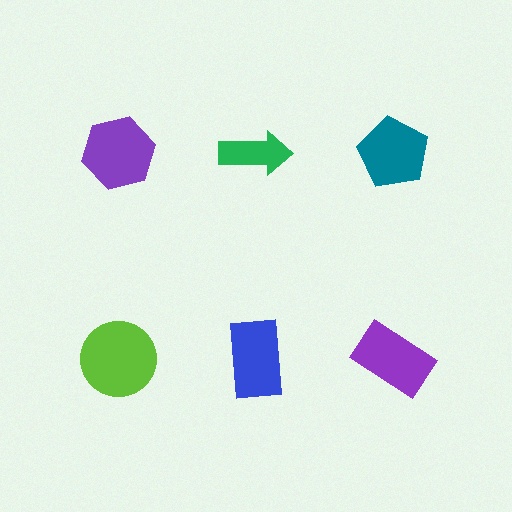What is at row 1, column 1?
A purple hexagon.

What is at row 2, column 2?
A blue rectangle.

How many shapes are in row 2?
3 shapes.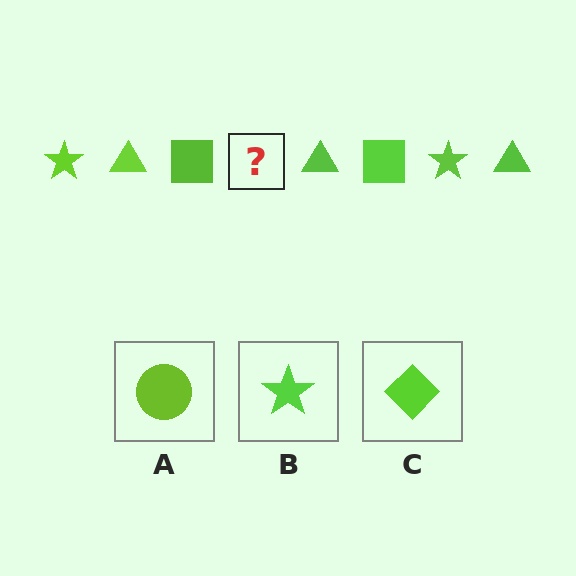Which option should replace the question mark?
Option B.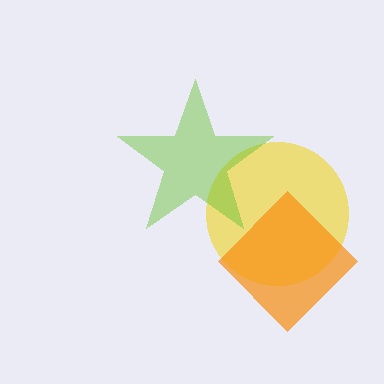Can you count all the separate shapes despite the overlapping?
Yes, there are 3 separate shapes.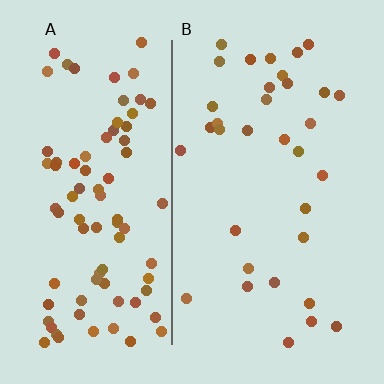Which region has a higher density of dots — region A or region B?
A (the left).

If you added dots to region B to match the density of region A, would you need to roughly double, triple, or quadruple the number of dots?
Approximately double.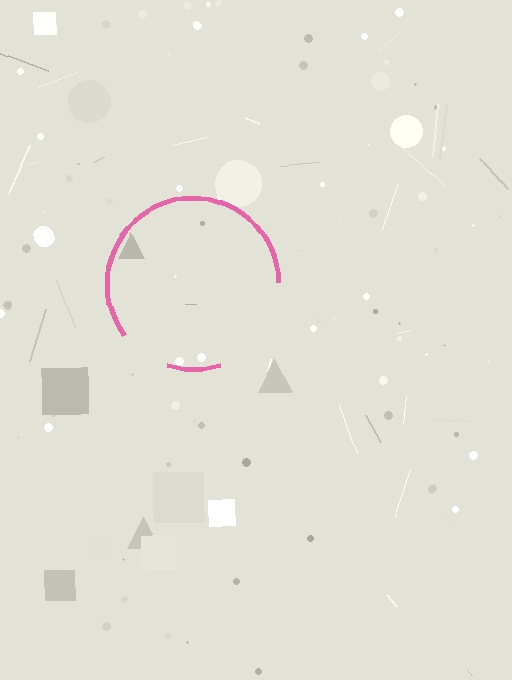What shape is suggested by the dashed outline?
The dashed outline suggests a circle.